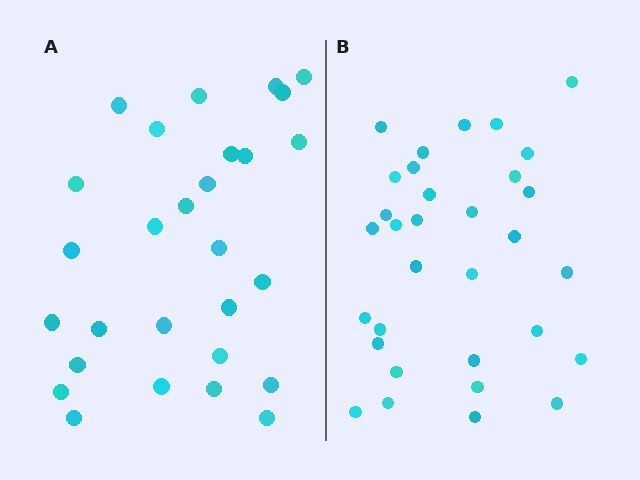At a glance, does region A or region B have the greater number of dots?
Region B (the right region) has more dots.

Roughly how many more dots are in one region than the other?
Region B has about 4 more dots than region A.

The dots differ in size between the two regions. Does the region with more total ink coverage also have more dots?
No. Region A has more total ink coverage because its dots are larger, but region B actually contains more individual dots. Total area can be misleading — the number of items is what matters here.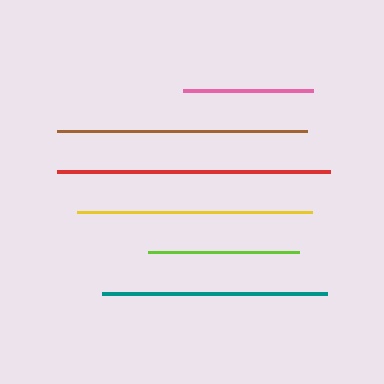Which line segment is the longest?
The red line is the longest at approximately 273 pixels.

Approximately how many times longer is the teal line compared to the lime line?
The teal line is approximately 1.5 times the length of the lime line.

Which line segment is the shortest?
The pink line is the shortest at approximately 131 pixels.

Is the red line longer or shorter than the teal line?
The red line is longer than the teal line.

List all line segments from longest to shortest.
From longest to shortest: red, brown, yellow, teal, lime, pink.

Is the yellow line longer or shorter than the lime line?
The yellow line is longer than the lime line.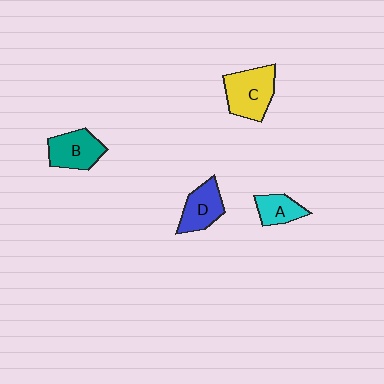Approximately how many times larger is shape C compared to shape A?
Approximately 1.8 times.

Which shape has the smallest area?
Shape A (cyan).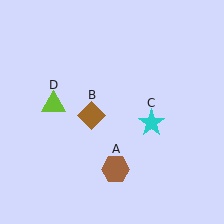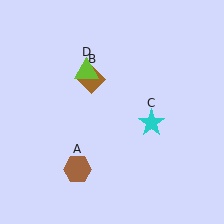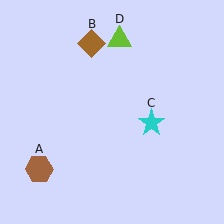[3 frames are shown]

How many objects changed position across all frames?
3 objects changed position: brown hexagon (object A), brown diamond (object B), lime triangle (object D).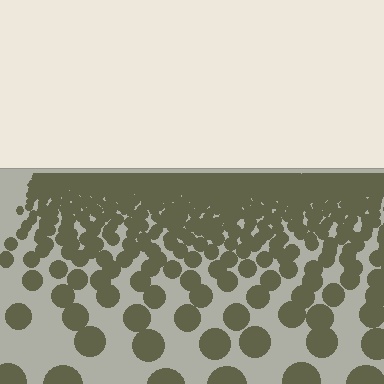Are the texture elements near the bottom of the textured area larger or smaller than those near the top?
Larger. Near the bottom, elements are closer to the viewer and appear at a bigger on-screen size.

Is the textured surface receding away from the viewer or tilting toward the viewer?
The surface is receding away from the viewer. Texture elements get smaller and denser toward the top.